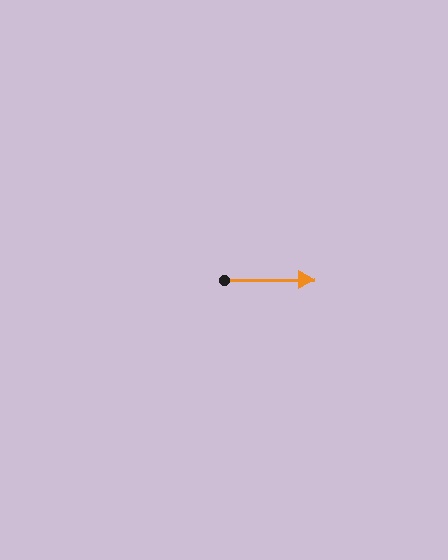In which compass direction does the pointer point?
East.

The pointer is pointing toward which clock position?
Roughly 3 o'clock.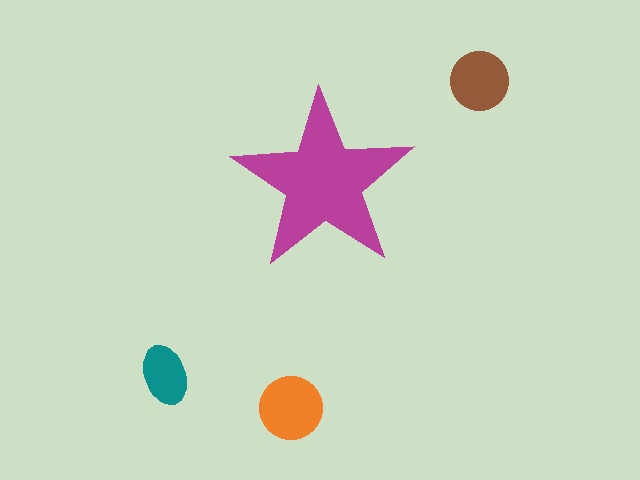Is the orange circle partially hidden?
No, the orange circle is fully visible.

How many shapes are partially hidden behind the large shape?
0 shapes are partially hidden.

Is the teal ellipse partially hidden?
No, the teal ellipse is fully visible.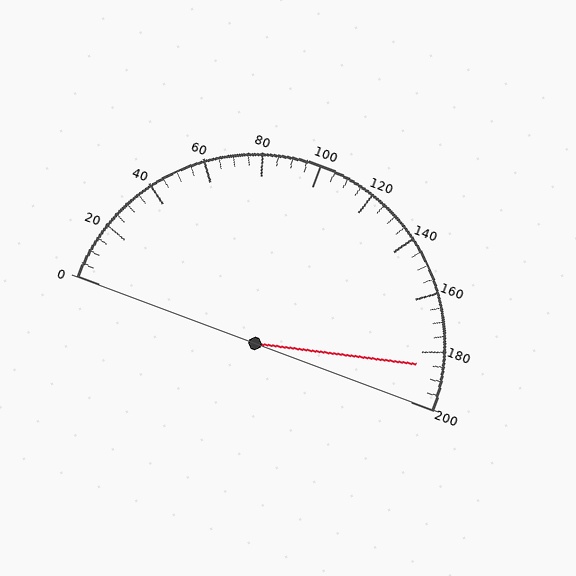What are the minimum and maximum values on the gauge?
The gauge ranges from 0 to 200.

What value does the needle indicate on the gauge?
The needle indicates approximately 185.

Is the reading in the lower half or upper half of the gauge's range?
The reading is in the upper half of the range (0 to 200).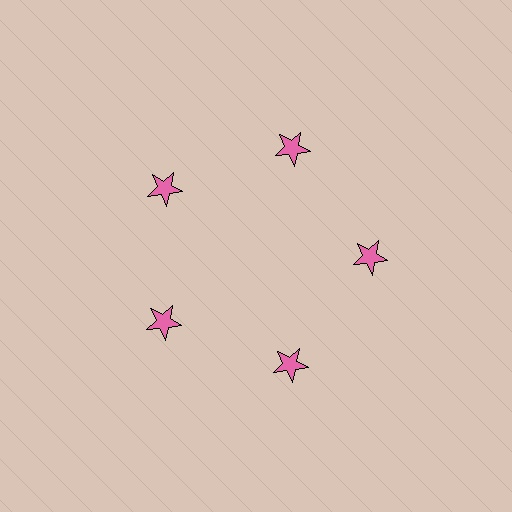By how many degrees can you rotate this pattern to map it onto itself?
The pattern maps onto itself every 72 degrees of rotation.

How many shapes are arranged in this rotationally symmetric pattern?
There are 5 shapes, arranged in 5 groups of 1.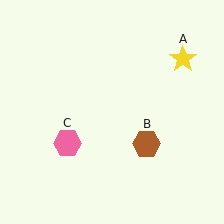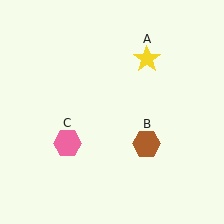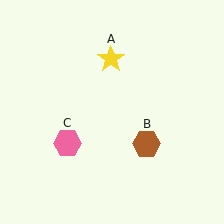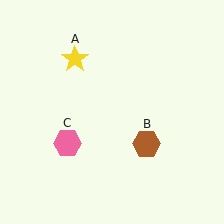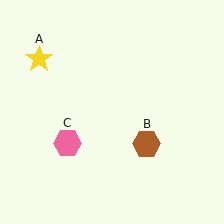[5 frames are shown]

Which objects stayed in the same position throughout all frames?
Brown hexagon (object B) and pink hexagon (object C) remained stationary.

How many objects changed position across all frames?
1 object changed position: yellow star (object A).